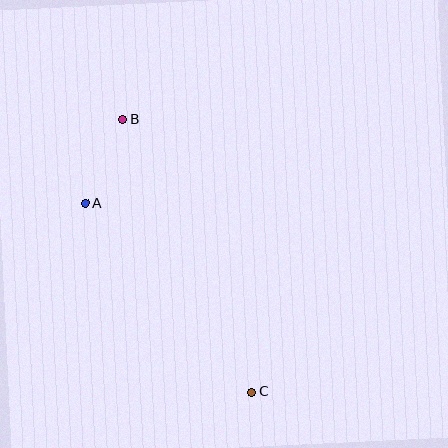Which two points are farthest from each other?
Points B and C are farthest from each other.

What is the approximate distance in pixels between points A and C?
The distance between A and C is approximately 252 pixels.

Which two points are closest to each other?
Points A and B are closest to each other.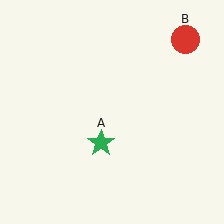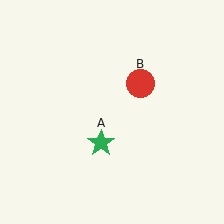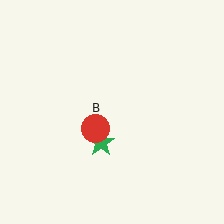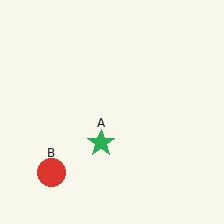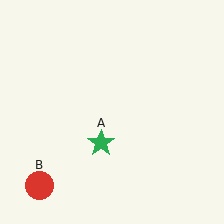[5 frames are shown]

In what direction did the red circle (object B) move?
The red circle (object B) moved down and to the left.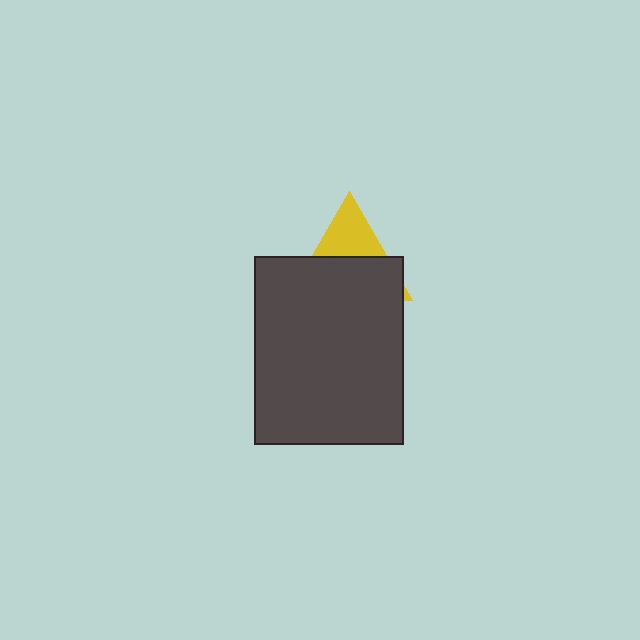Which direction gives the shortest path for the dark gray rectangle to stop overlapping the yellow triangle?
Moving down gives the shortest separation.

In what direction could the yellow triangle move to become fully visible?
The yellow triangle could move up. That would shift it out from behind the dark gray rectangle entirely.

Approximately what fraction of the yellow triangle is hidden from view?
Roughly 65% of the yellow triangle is hidden behind the dark gray rectangle.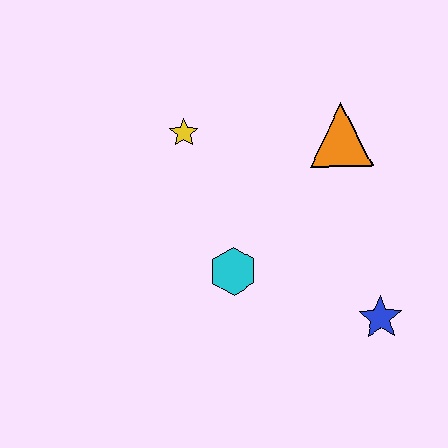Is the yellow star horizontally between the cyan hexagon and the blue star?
No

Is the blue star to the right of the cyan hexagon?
Yes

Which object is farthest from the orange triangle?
The blue star is farthest from the orange triangle.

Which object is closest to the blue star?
The cyan hexagon is closest to the blue star.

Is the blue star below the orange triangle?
Yes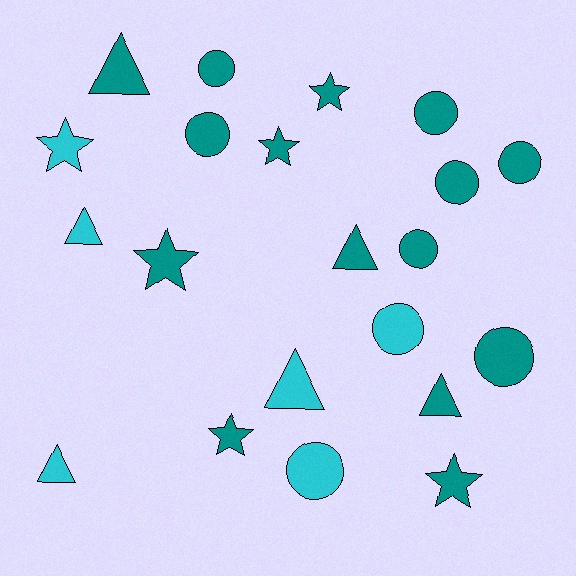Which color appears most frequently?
Teal, with 15 objects.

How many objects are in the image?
There are 21 objects.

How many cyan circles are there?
There are 2 cyan circles.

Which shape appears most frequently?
Circle, with 9 objects.